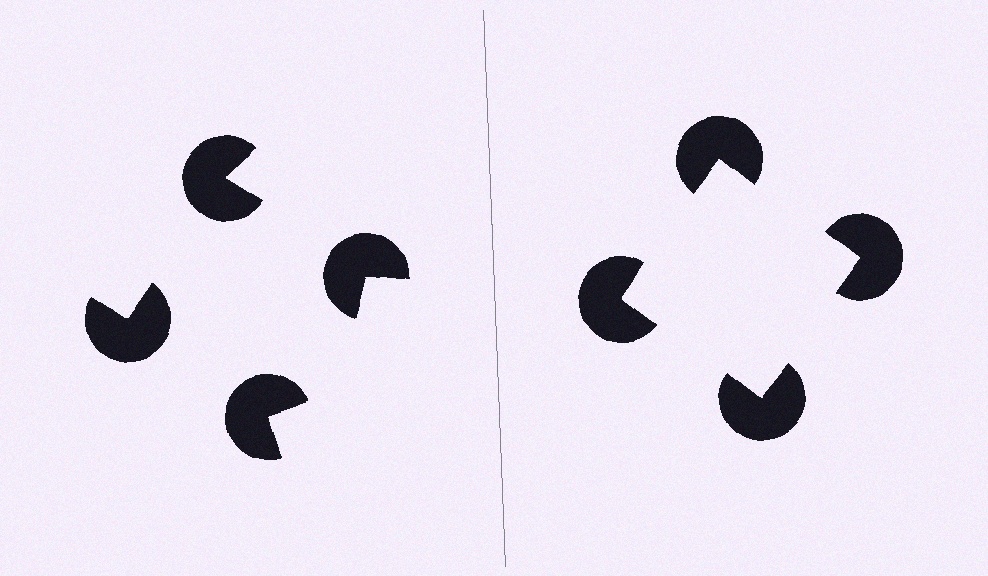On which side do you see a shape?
An illusory square appears on the right side. On the left side the wedge cuts are rotated, so no coherent shape forms.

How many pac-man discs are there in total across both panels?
8 — 4 on each side.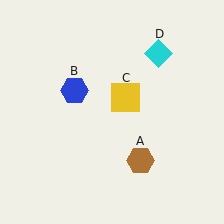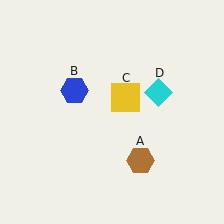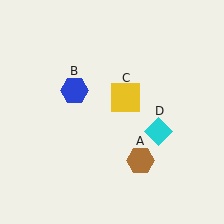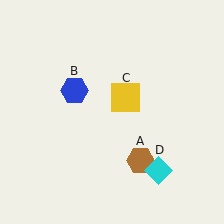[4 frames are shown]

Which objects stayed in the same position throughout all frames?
Brown hexagon (object A) and blue hexagon (object B) and yellow square (object C) remained stationary.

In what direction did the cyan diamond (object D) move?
The cyan diamond (object D) moved down.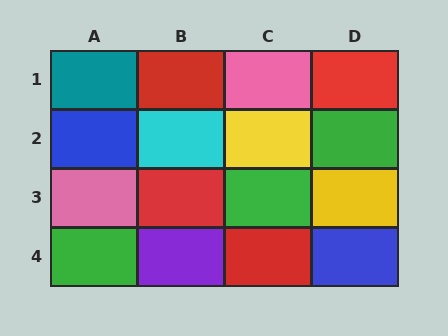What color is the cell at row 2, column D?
Green.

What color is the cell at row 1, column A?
Teal.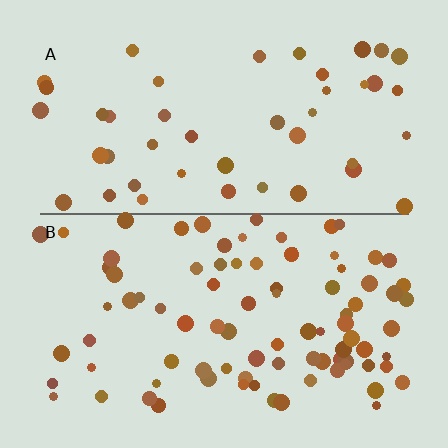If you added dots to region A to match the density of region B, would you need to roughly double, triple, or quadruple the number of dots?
Approximately double.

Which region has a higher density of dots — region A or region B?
B (the bottom).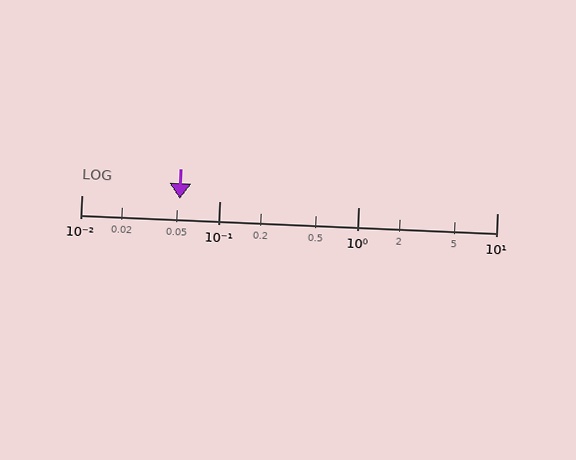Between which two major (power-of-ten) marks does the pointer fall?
The pointer is between 0.01 and 0.1.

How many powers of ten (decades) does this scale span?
The scale spans 3 decades, from 0.01 to 10.